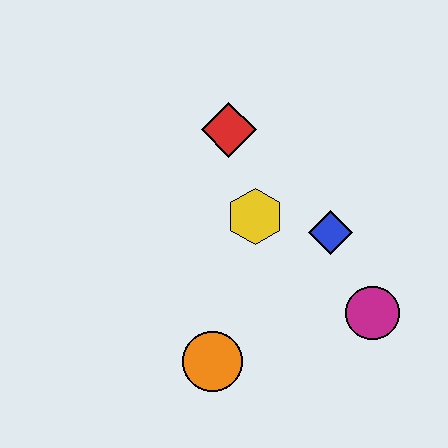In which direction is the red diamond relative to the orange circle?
The red diamond is above the orange circle.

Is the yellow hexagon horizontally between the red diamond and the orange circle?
No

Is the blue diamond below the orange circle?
No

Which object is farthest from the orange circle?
The red diamond is farthest from the orange circle.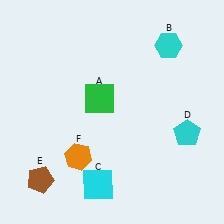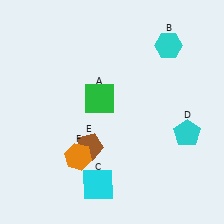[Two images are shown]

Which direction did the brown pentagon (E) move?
The brown pentagon (E) moved right.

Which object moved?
The brown pentagon (E) moved right.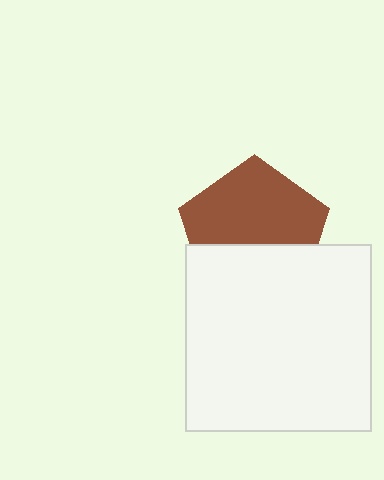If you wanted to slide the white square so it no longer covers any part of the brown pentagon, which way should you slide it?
Slide it down — that is the most direct way to separate the two shapes.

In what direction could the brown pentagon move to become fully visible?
The brown pentagon could move up. That would shift it out from behind the white square entirely.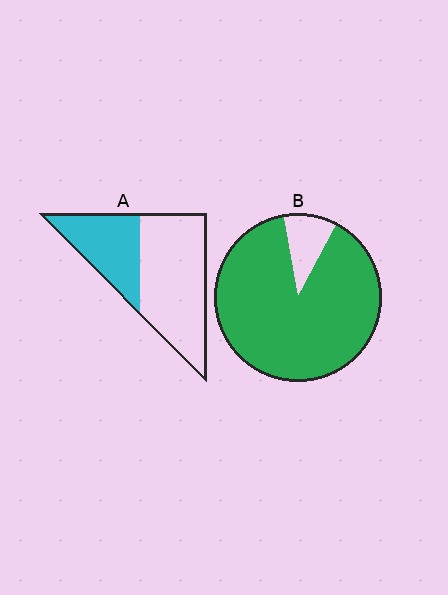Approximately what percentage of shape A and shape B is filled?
A is approximately 35% and B is approximately 90%.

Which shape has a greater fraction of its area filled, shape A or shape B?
Shape B.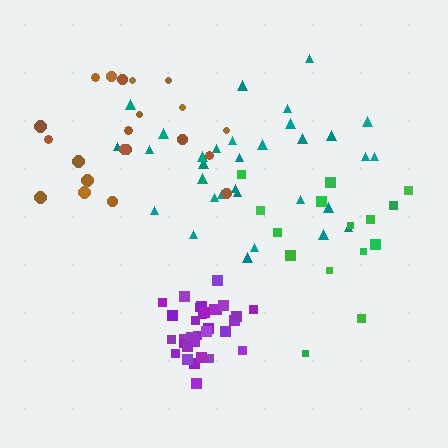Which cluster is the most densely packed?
Purple.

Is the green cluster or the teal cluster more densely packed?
Green.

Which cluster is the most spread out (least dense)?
Teal.